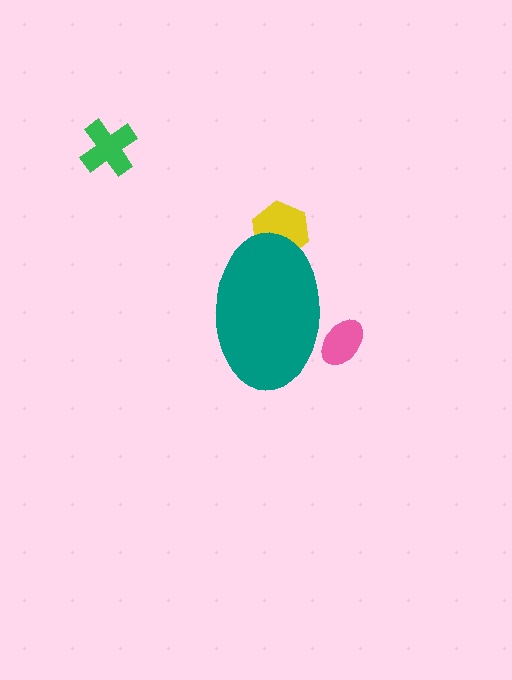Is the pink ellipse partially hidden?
Yes, the pink ellipse is partially hidden behind the teal ellipse.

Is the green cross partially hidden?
No, the green cross is fully visible.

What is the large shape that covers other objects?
A teal ellipse.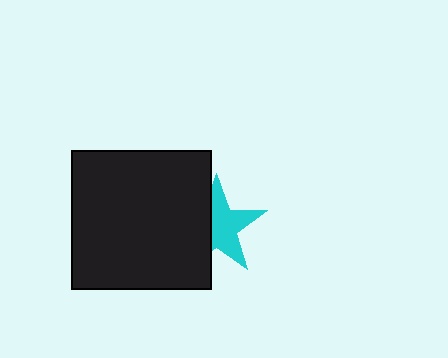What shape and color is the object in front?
The object in front is a black rectangle.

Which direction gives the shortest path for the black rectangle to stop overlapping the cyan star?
Moving left gives the shortest separation.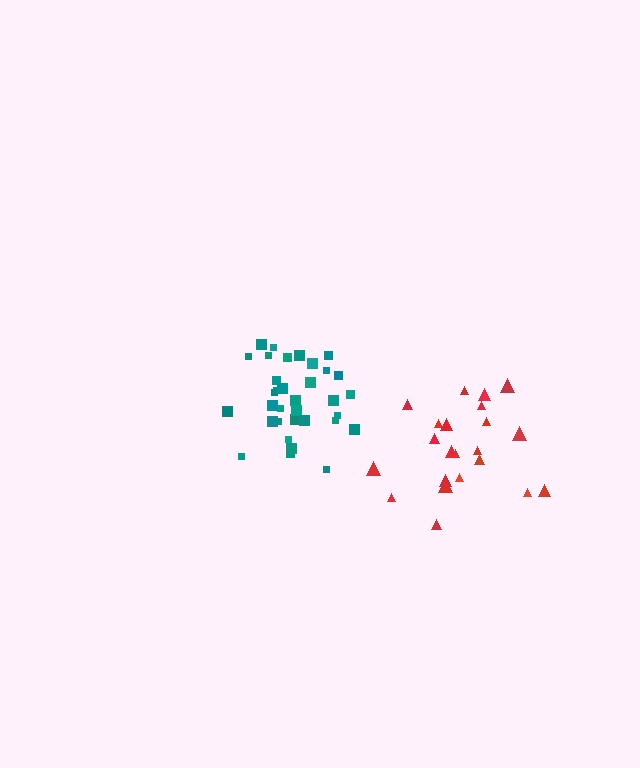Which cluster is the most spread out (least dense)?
Red.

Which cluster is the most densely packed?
Teal.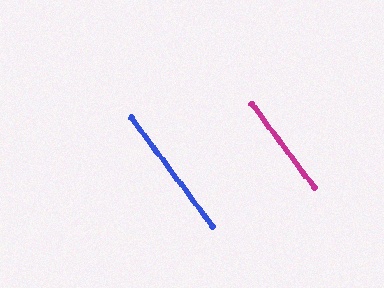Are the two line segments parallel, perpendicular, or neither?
Parallel — their directions differ by only 0.1°.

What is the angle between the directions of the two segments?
Approximately 0 degrees.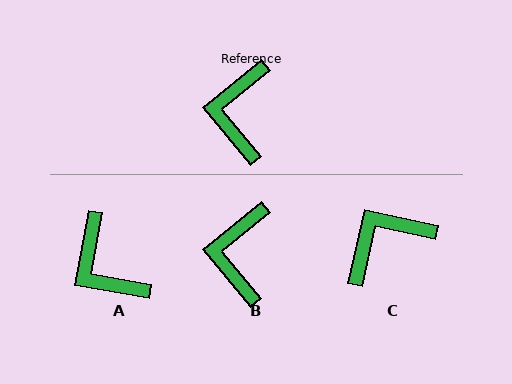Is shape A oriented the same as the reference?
No, it is off by about 40 degrees.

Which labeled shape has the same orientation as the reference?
B.